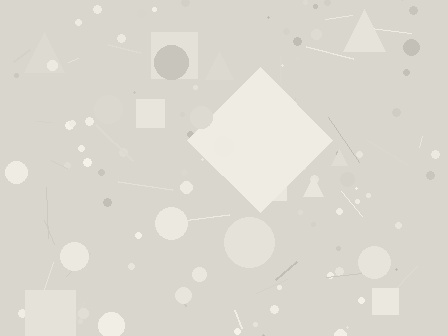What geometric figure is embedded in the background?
A diamond is embedded in the background.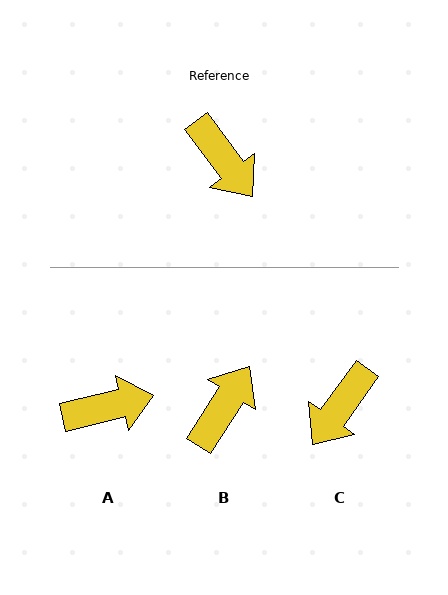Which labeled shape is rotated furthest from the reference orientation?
B, about 110 degrees away.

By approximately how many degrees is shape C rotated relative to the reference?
Approximately 73 degrees clockwise.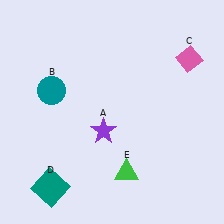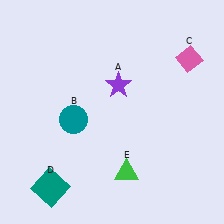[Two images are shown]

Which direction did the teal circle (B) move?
The teal circle (B) moved down.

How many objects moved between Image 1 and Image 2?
2 objects moved between the two images.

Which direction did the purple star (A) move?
The purple star (A) moved up.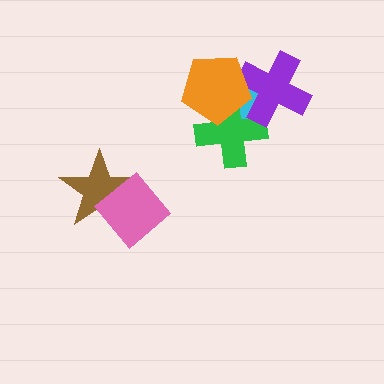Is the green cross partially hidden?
Yes, it is partially covered by another shape.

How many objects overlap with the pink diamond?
1 object overlaps with the pink diamond.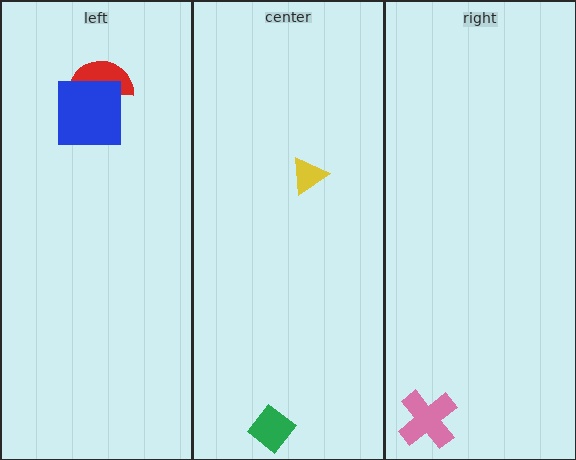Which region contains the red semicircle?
The left region.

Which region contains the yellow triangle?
The center region.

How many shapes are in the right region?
1.